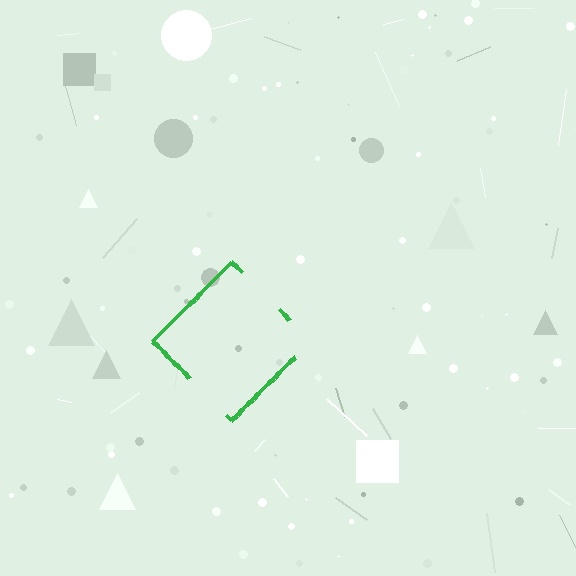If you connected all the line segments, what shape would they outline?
They would outline a diamond.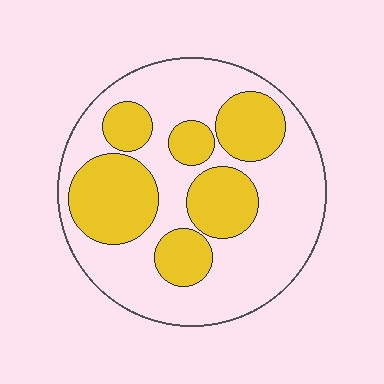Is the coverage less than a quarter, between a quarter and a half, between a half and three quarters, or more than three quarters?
Between a quarter and a half.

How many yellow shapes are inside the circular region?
6.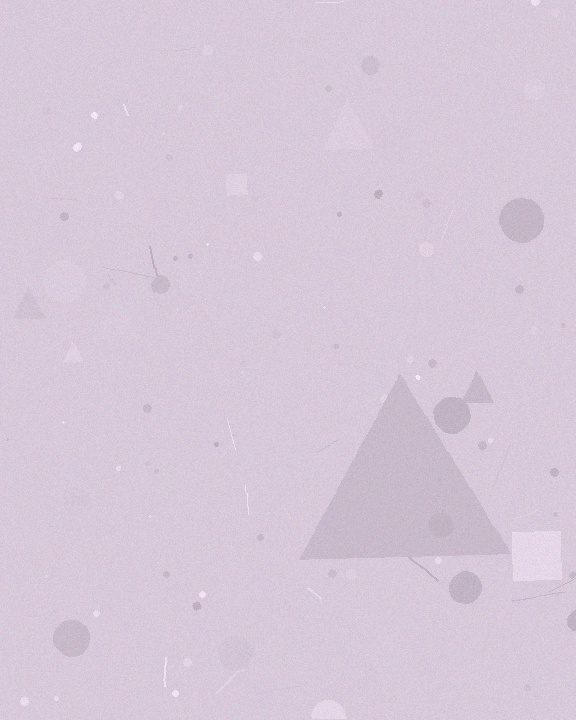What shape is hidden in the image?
A triangle is hidden in the image.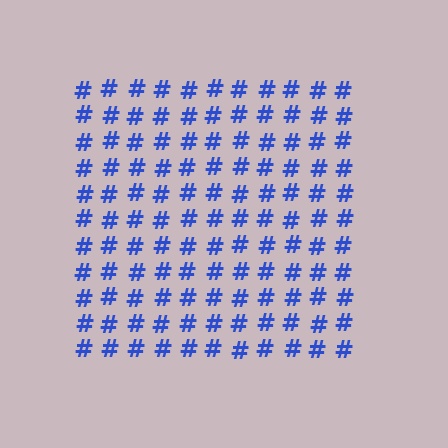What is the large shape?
The large shape is a square.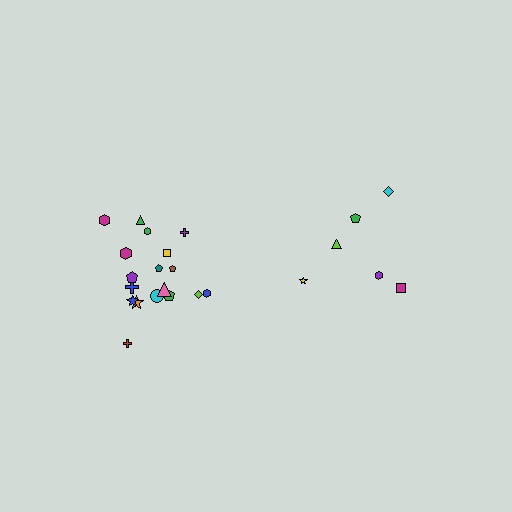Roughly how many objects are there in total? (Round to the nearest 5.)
Roughly 25 objects in total.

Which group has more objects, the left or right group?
The left group.